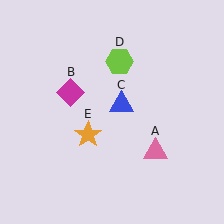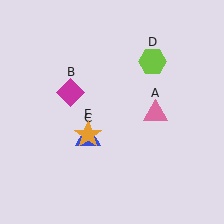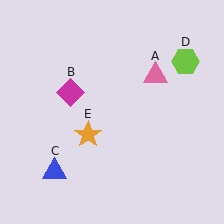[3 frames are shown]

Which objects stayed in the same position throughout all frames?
Magenta diamond (object B) and orange star (object E) remained stationary.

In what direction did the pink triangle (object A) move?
The pink triangle (object A) moved up.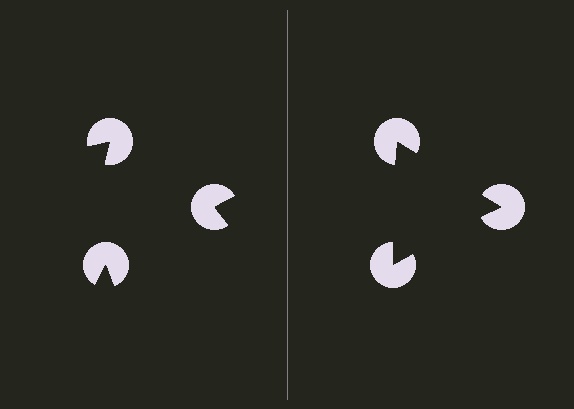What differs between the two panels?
The pac-man discs are positioned identically on both sides; only the wedge orientations differ. On the right they align to a triangle; on the left they are misaligned.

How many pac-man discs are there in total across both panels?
6 — 3 on each side.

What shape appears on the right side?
An illusory triangle.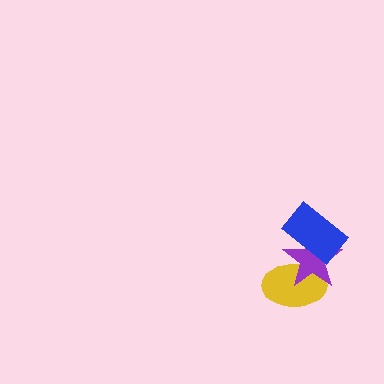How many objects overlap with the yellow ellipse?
1 object overlaps with the yellow ellipse.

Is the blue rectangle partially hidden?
No, no other shape covers it.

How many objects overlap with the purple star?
2 objects overlap with the purple star.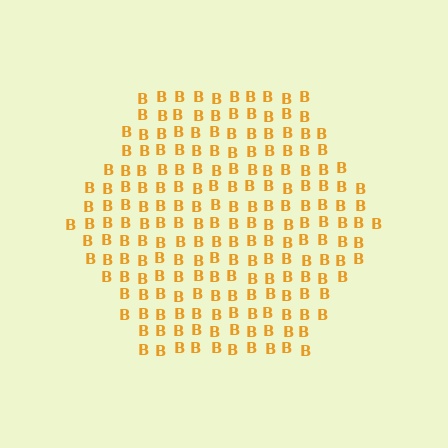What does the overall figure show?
The overall figure shows a hexagon.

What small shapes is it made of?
It is made of small letter B's.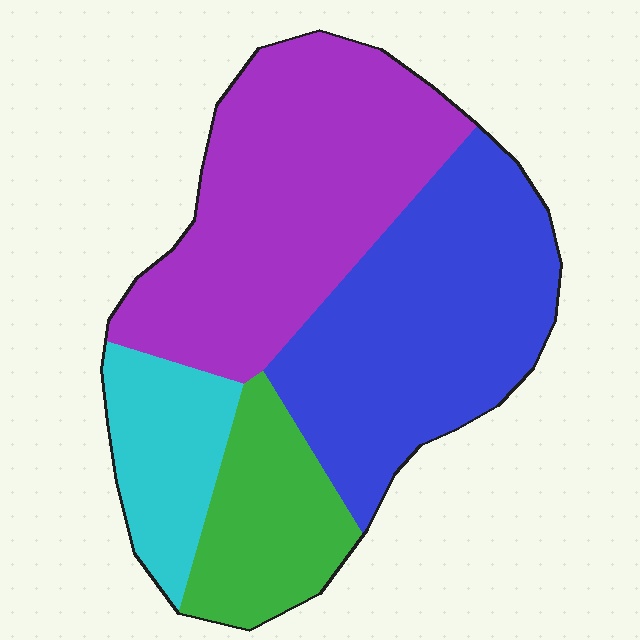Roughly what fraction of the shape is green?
Green covers around 15% of the shape.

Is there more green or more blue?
Blue.